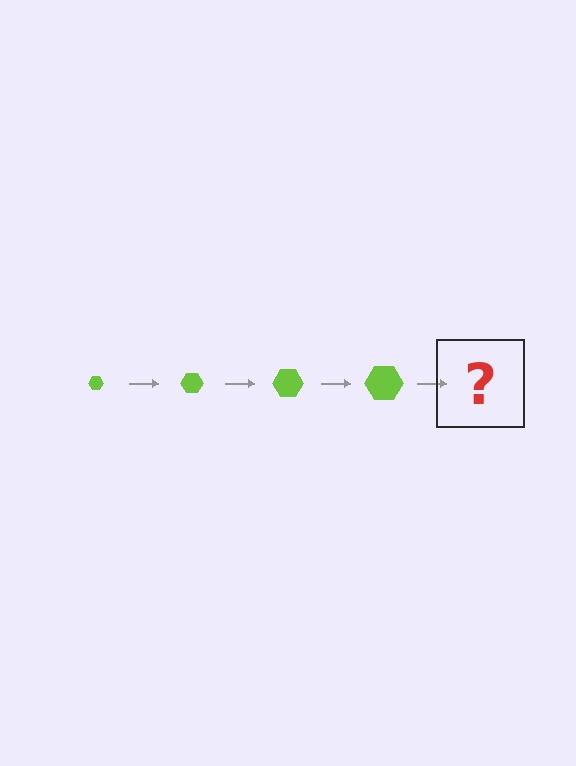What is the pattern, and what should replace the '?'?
The pattern is that the hexagon gets progressively larger each step. The '?' should be a lime hexagon, larger than the previous one.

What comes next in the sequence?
The next element should be a lime hexagon, larger than the previous one.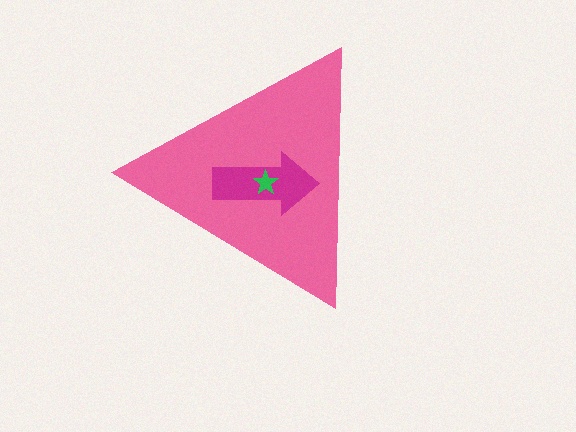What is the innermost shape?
The green star.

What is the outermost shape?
The pink triangle.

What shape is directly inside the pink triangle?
The magenta arrow.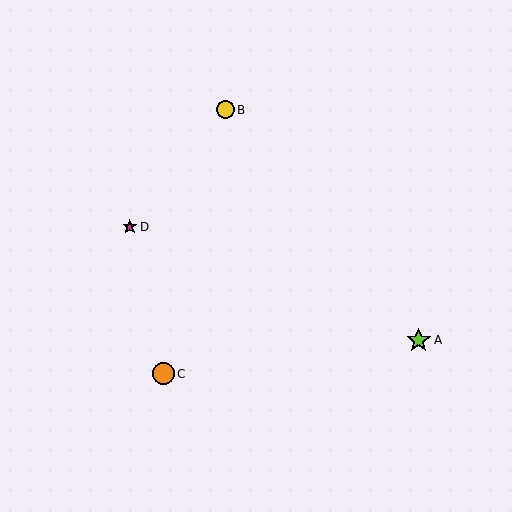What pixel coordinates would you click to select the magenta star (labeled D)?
Click at (130, 227) to select the magenta star D.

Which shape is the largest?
The lime star (labeled A) is the largest.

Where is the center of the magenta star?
The center of the magenta star is at (130, 227).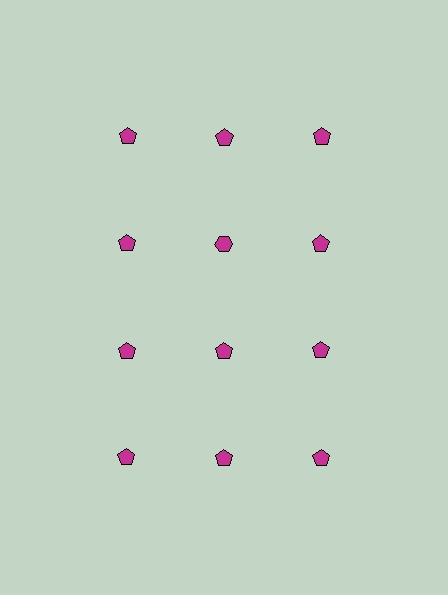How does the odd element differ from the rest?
It has a different shape: hexagon instead of pentagon.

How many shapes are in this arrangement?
There are 12 shapes arranged in a grid pattern.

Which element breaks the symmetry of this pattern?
The magenta hexagon in the second row, second from left column breaks the symmetry. All other shapes are magenta pentagons.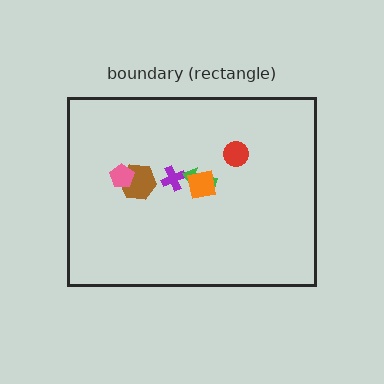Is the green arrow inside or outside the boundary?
Inside.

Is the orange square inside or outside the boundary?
Inside.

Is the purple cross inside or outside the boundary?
Inside.